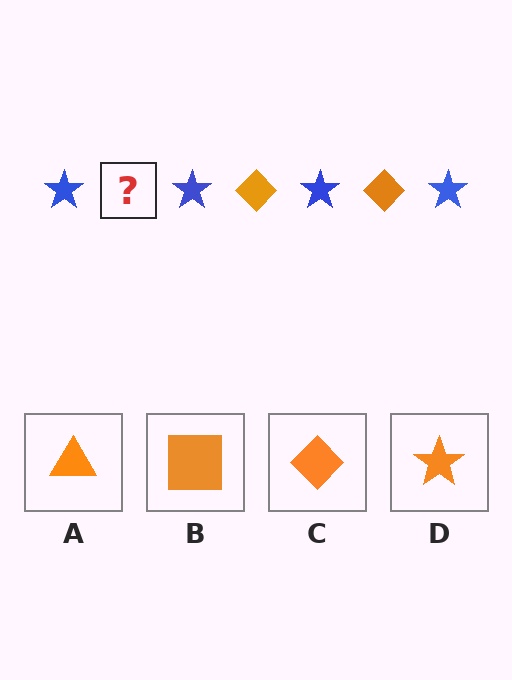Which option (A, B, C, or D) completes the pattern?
C.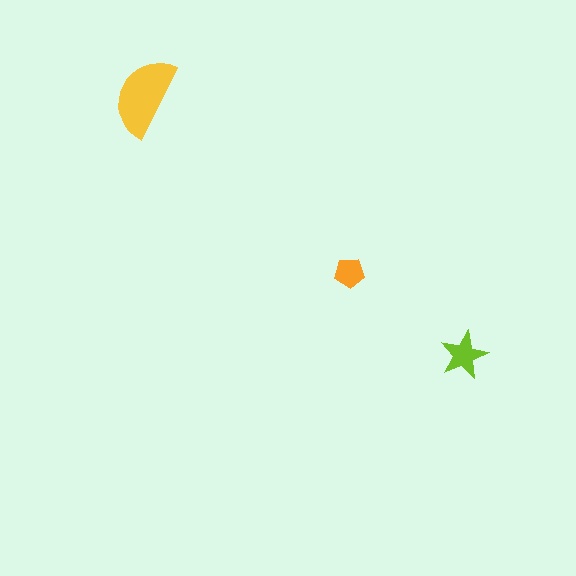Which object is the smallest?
The orange pentagon.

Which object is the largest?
The yellow semicircle.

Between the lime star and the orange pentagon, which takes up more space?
The lime star.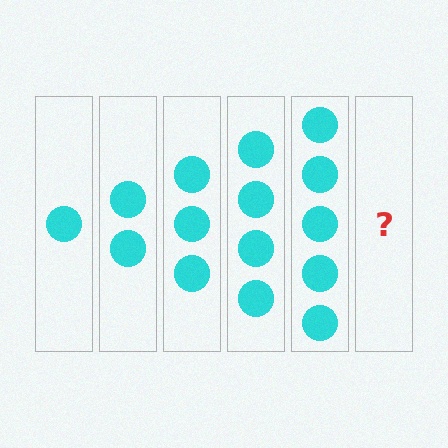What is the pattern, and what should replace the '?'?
The pattern is that each step adds one more circle. The '?' should be 6 circles.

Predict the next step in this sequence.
The next step is 6 circles.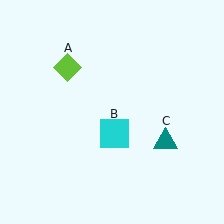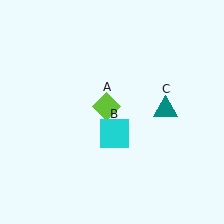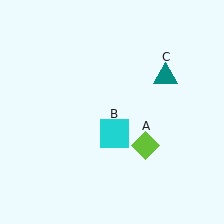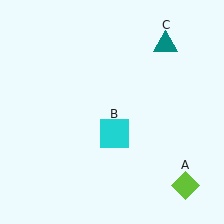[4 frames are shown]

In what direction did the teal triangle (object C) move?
The teal triangle (object C) moved up.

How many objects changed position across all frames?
2 objects changed position: lime diamond (object A), teal triangle (object C).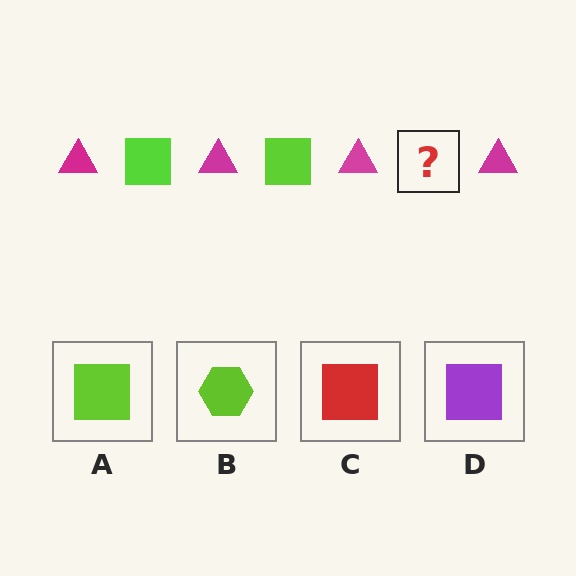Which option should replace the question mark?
Option A.